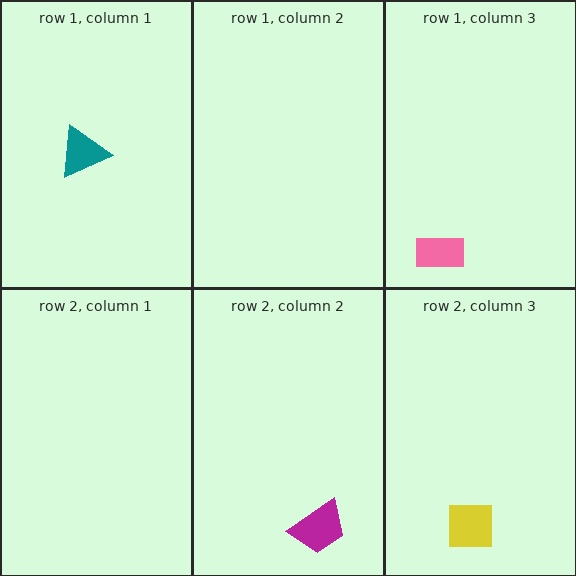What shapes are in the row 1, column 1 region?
The teal triangle.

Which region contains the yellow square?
The row 2, column 3 region.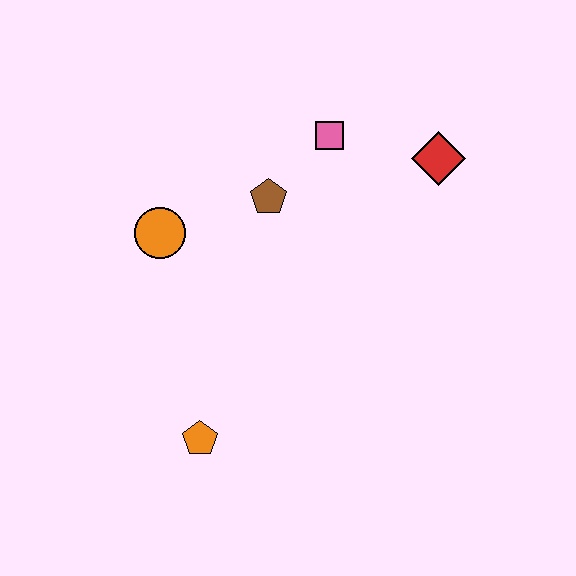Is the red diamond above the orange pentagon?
Yes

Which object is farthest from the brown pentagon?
The orange pentagon is farthest from the brown pentagon.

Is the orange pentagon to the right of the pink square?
No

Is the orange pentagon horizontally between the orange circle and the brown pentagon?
Yes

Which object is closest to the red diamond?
The pink square is closest to the red diamond.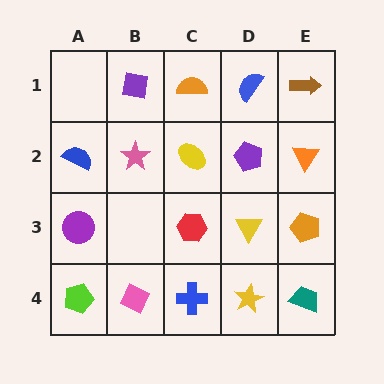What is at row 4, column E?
A teal trapezoid.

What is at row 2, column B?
A pink star.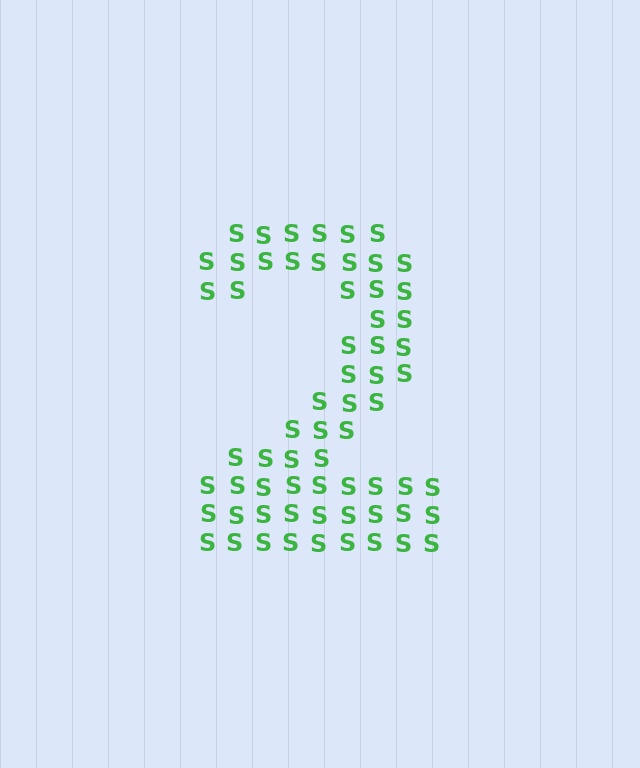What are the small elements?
The small elements are letter S's.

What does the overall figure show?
The overall figure shows the digit 2.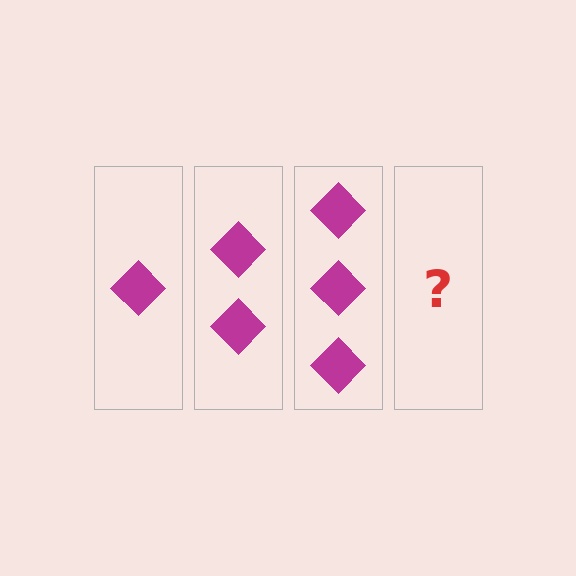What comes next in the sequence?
The next element should be 4 diamonds.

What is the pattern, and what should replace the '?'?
The pattern is that each step adds one more diamond. The '?' should be 4 diamonds.